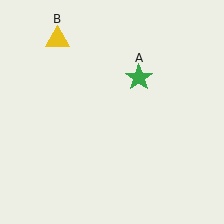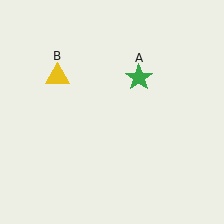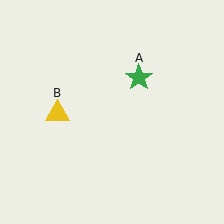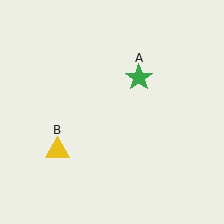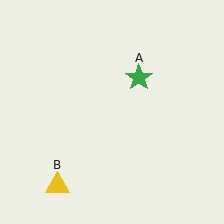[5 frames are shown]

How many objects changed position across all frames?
1 object changed position: yellow triangle (object B).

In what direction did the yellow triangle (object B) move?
The yellow triangle (object B) moved down.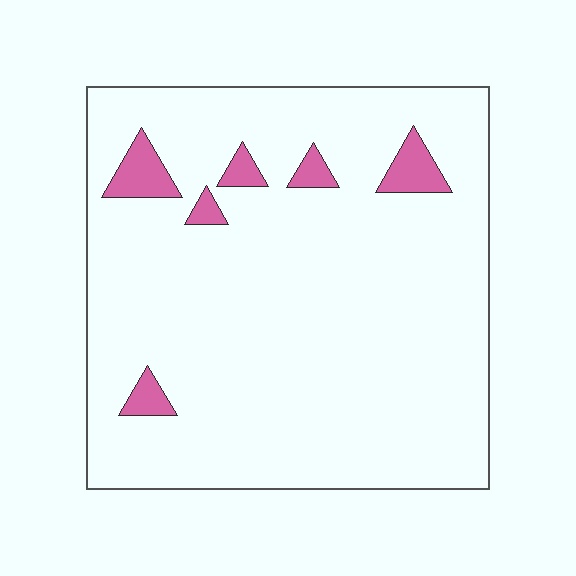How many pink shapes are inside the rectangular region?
6.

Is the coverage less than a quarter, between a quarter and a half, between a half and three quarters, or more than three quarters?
Less than a quarter.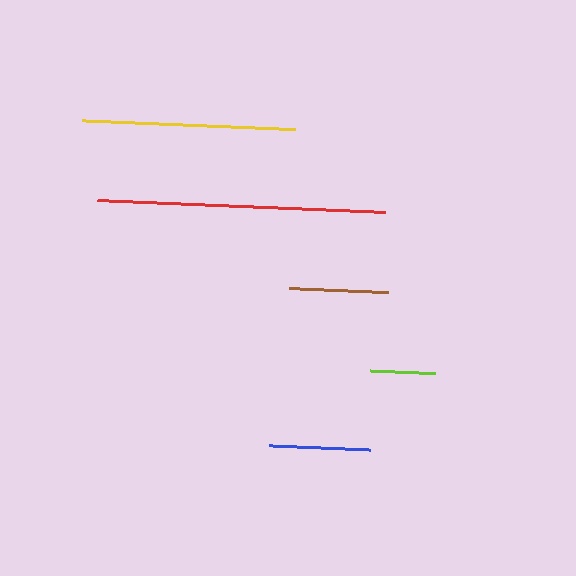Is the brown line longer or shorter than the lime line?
The brown line is longer than the lime line.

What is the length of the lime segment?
The lime segment is approximately 65 pixels long.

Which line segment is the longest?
The red line is the longest at approximately 288 pixels.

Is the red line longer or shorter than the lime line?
The red line is longer than the lime line.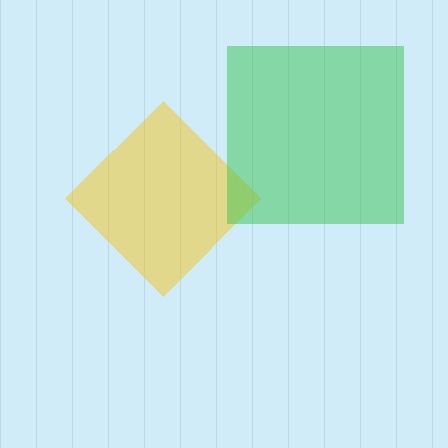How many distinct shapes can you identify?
There are 2 distinct shapes: a yellow diamond, a green square.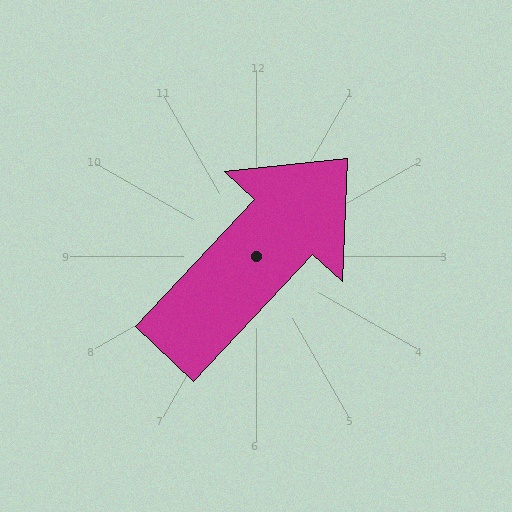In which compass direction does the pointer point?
Northeast.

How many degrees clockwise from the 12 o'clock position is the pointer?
Approximately 43 degrees.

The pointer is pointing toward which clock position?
Roughly 1 o'clock.